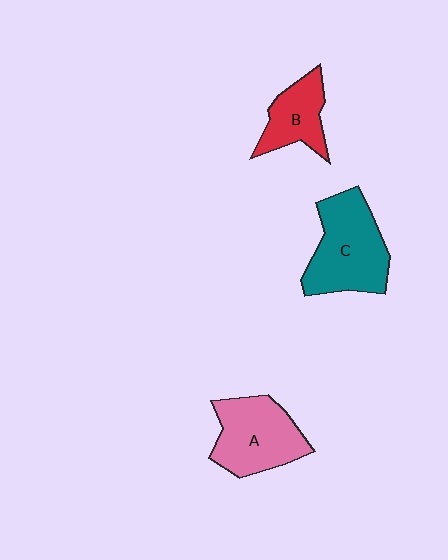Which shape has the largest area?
Shape C (teal).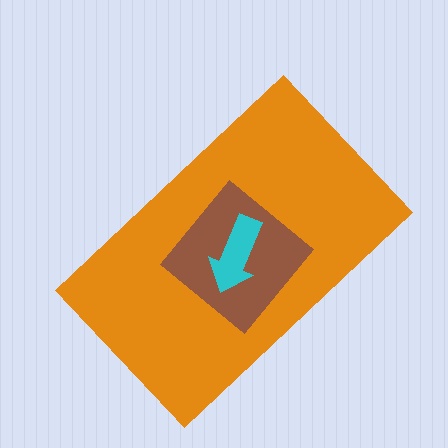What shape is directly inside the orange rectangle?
The brown diamond.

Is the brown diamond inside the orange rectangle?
Yes.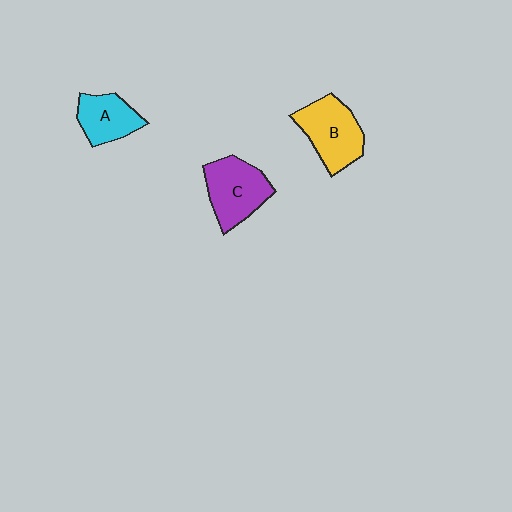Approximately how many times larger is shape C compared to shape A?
Approximately 1.4 times.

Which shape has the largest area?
Shape B (yellow).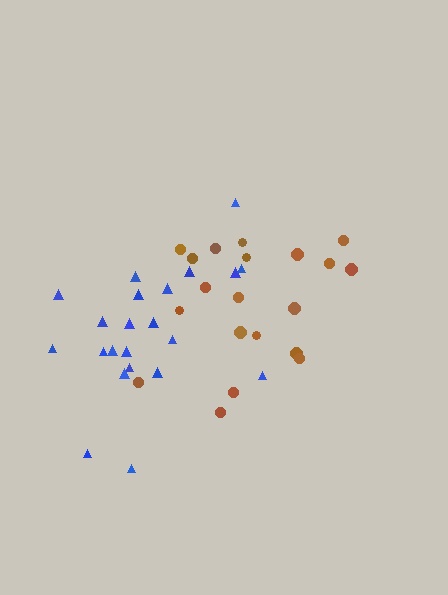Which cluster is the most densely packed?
Blue.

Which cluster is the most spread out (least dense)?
Brown.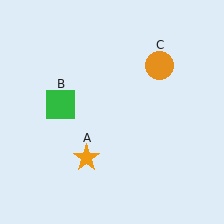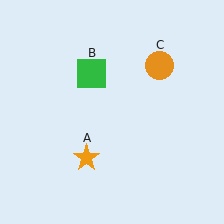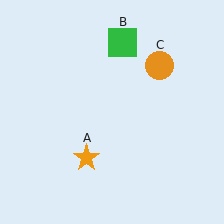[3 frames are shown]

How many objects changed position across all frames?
1 object changed position: green square (object B).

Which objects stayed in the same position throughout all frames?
Orange star (object A) and orange circle (object C) remained stationary.